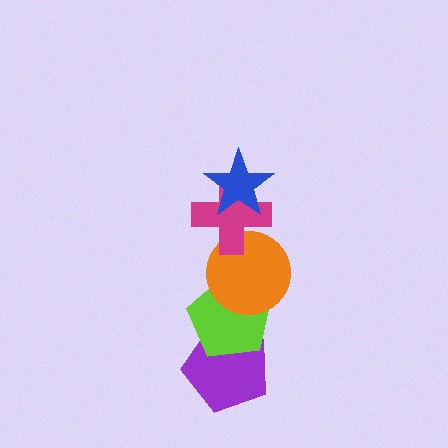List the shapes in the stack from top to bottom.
From top to bottom: the blue star, the magenta cross, the orange circle, the lime pentagon, the purple pentagon.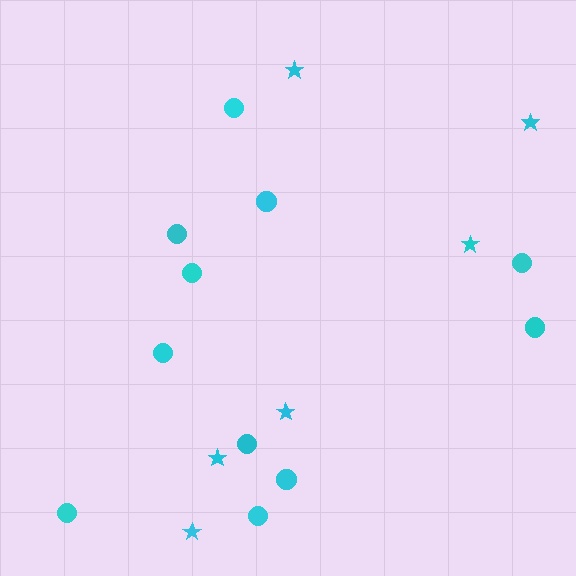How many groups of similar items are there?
There are 2 groups: one group of stars (6) and one group of circles (11).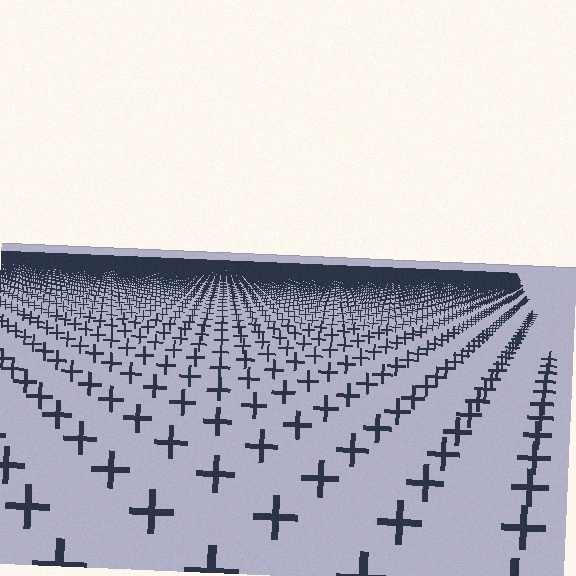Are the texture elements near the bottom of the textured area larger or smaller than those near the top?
Larger. Near the bottom, elements are closer to the viewer and appear at a bigger on-screen size.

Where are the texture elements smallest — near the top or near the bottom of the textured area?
Near the top.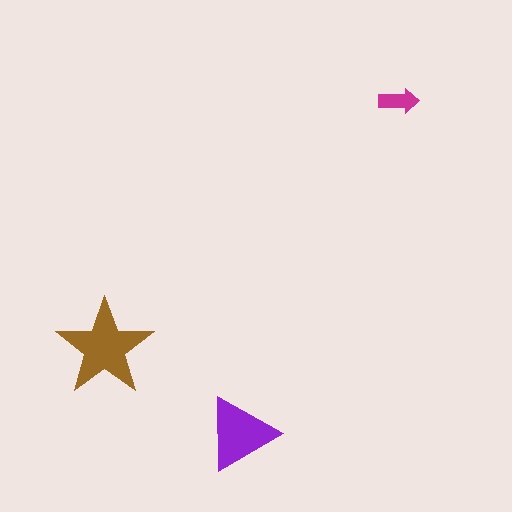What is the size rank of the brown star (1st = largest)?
1st.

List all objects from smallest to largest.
The magenta arrow, the purple triangle, the brown star.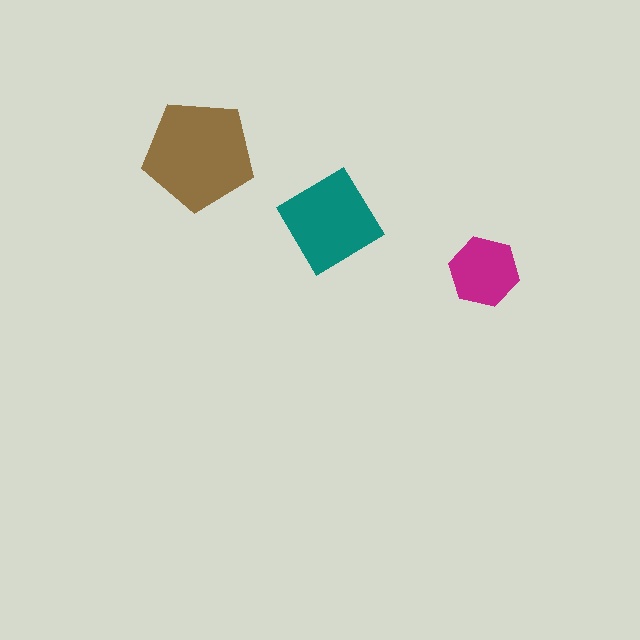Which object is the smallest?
The magenta hexagon.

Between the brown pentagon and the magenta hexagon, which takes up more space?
The brown pentagon.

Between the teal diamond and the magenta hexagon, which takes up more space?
The teal diamond.